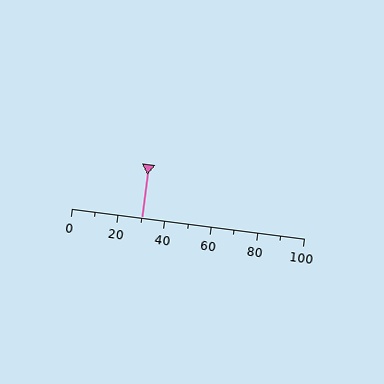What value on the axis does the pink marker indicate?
The marker indicates approximately 30.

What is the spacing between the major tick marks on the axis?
The major ticks are spaced 20 apart.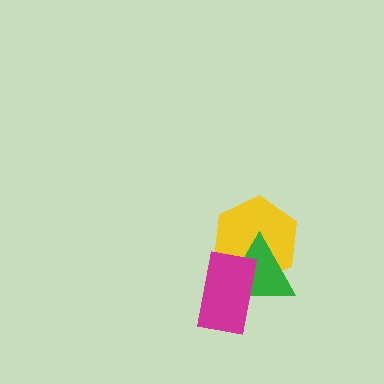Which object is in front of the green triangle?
The magenta rectangle is in front of the green triangle.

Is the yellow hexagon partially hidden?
Yes, it is partially covered by another shape.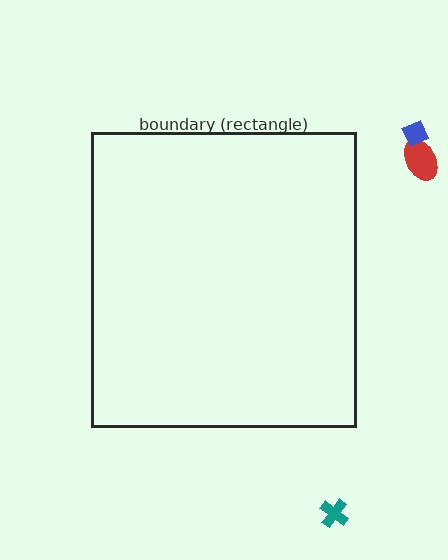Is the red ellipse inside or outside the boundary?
Outside.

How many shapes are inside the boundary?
0 inside, 3 outside.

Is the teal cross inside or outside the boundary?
Outside.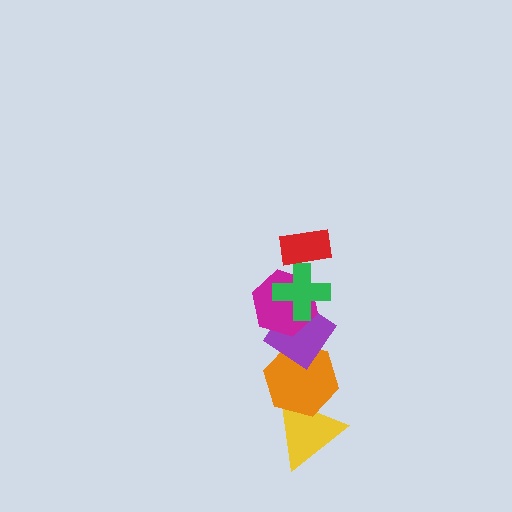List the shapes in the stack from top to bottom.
From top to bottom: the red rectangle, the green cross, the magenta hexagon, the purple diamond, the orange hexagon, the yellow triangle.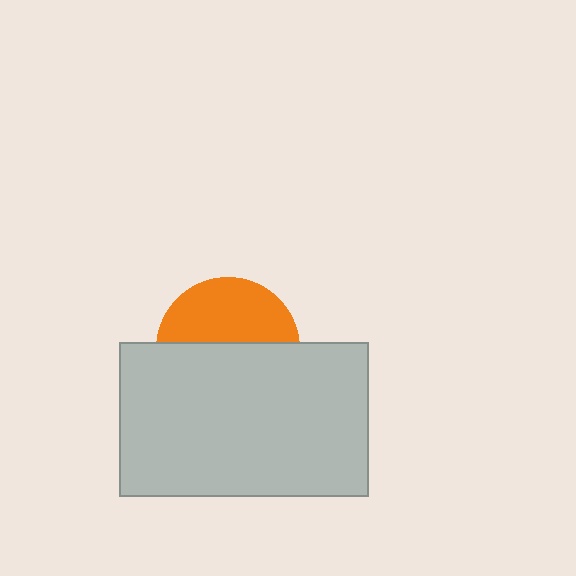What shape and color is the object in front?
The object in front is a light gray rectangle.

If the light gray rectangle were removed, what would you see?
You would see the complete orange circle.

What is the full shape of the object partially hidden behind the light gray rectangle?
The partially hidden object is an orange circle.